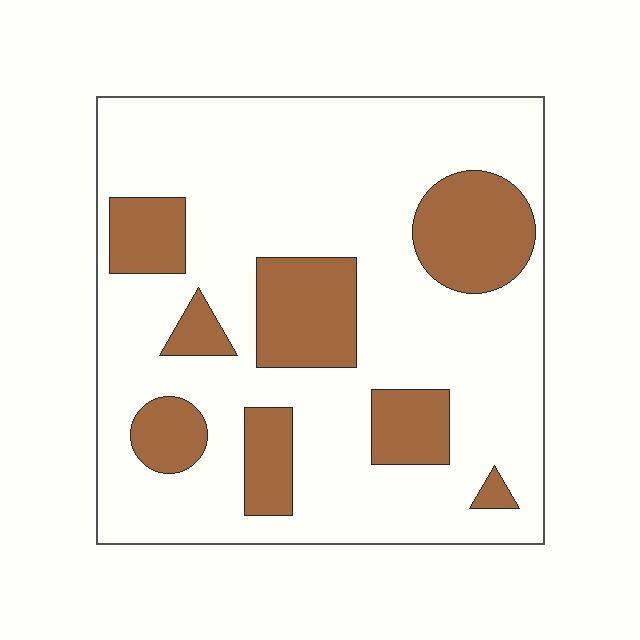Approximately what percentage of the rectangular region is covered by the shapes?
Approximately 25%.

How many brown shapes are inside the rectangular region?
8.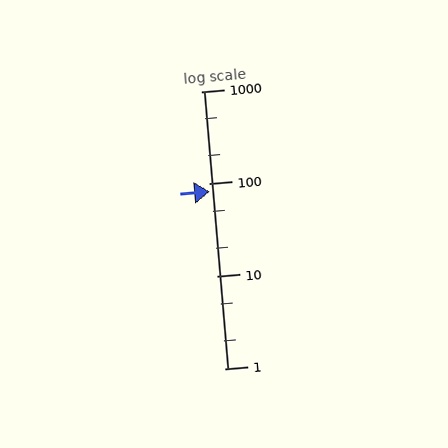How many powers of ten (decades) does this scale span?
The scale spans 3 decades, from 1 to 1000.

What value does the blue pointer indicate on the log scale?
The pointer indicates approximately 82.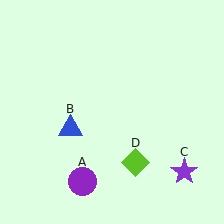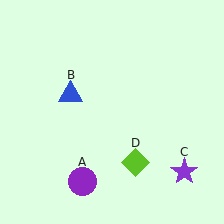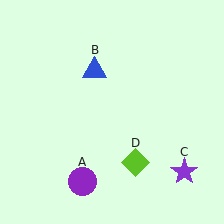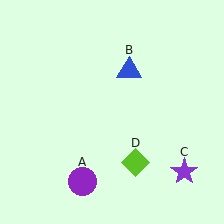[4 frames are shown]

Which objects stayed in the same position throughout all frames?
Purple circle (object A) and purple star (object C) and lime diamond (object D) remained stationary.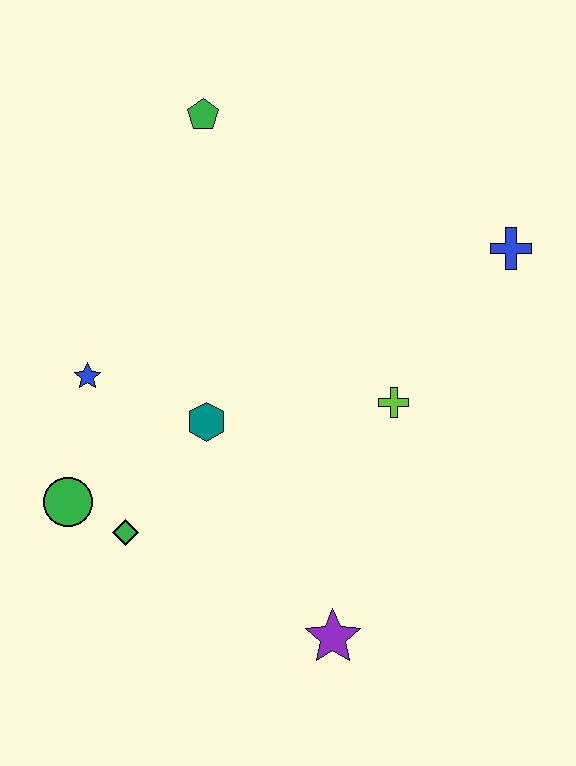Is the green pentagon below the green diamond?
No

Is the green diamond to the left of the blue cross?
Yes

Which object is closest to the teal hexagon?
The blue star is closest to the teal hexagon.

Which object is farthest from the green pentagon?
The purple star is farthest from the green pentagon.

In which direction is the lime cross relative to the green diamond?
The lime cross is to the right of the green diamond.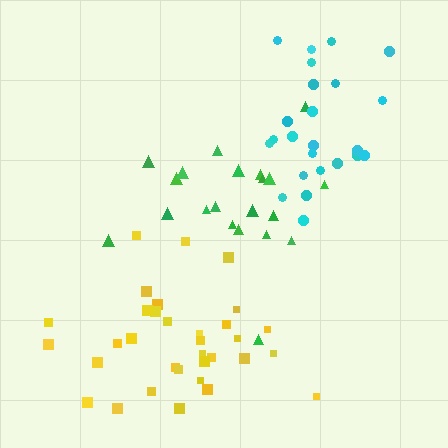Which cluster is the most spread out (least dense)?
Green.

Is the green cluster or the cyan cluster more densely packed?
Cyan.